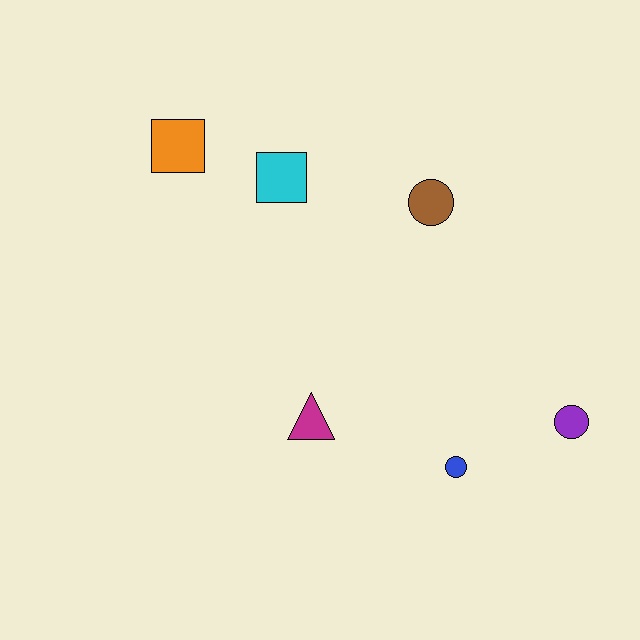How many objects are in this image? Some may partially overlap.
There are 6 objects.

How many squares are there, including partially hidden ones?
There are 2 squares.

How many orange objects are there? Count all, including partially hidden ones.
There is 1 orange object.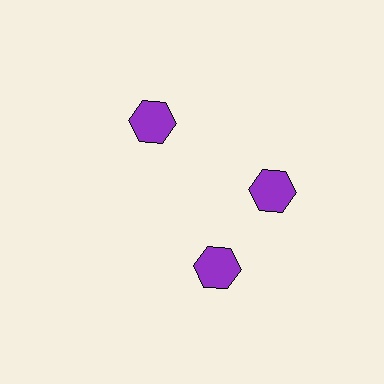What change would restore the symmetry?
The symmetry would be restored by rotating it back into even spacing with its neighbors so that all 3 hexagons sit at equal angles and equal distance from the center.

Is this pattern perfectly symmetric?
No. The 3 purple hexagons are arranged in a ring, but one element near the 7 o'clock position is rotated out of alignment along the ring, breaking the 3-fold rotational symmetry.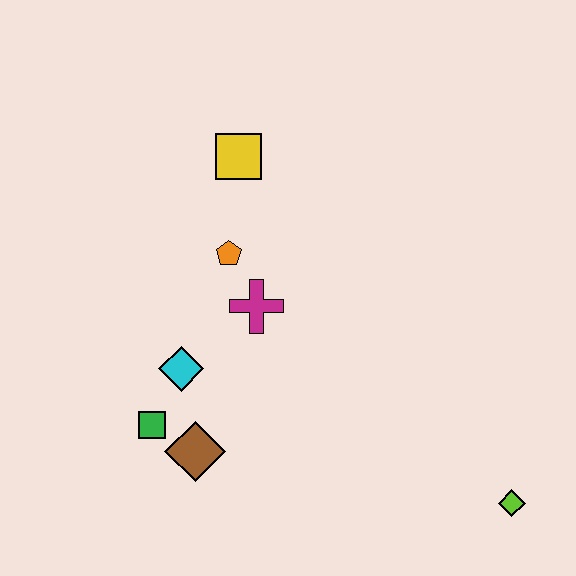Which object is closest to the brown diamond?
The green square is closest to the brown diamond.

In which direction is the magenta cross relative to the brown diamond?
The magenta cross is above the brown diamond.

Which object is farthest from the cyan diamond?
The lime diamond is farthest from the cyan diamond.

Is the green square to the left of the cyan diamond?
Yes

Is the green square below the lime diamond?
No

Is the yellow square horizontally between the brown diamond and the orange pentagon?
No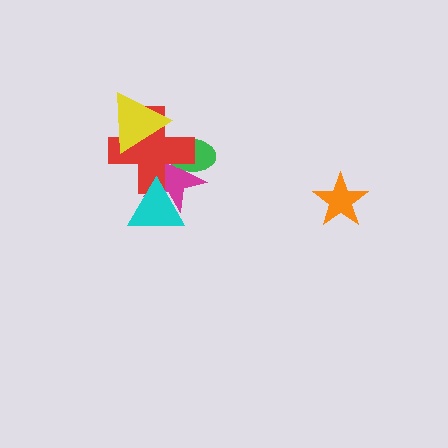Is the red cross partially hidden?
Yes, it is partially covered by another shape.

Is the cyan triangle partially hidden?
No, no other shape covers it.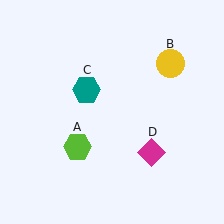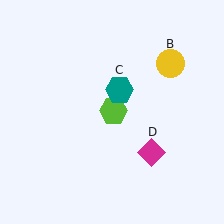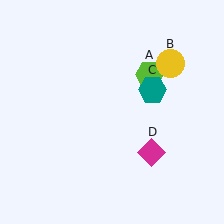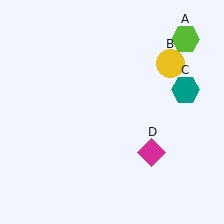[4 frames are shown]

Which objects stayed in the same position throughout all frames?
Yellow circle (object B) and magenta diamond (object D) remained stationary.